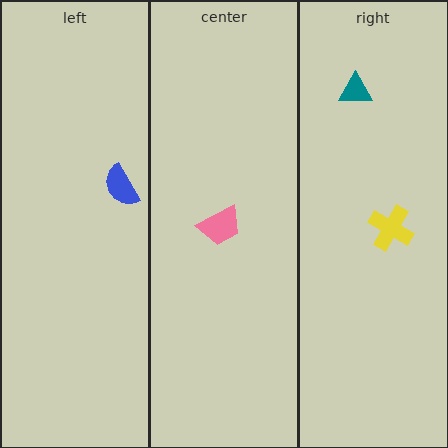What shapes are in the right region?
The yellow cross, the teal triangle.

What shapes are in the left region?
The blue semicircle.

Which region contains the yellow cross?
The right region.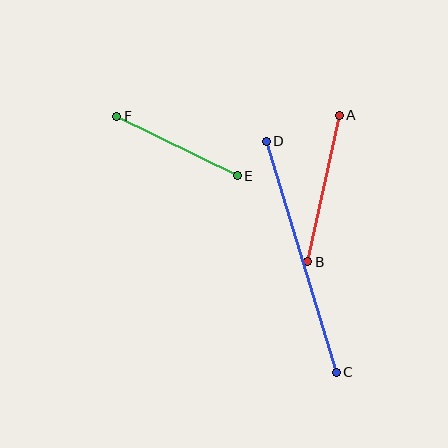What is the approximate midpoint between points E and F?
The midpoint is at approximately (177, 146) pixels.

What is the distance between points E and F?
The distance is approximately 134 pixels.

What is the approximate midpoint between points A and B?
The midpoint is at approximately (324, 188) pixels.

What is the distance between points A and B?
The distance is approximately 150 pixels.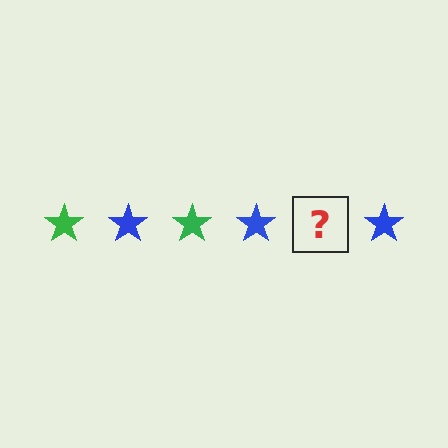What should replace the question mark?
The question mark should be replaced with a green star.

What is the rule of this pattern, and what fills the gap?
The rule is that the pattern cycles through green, blue stars. The gap should be filled with a green star.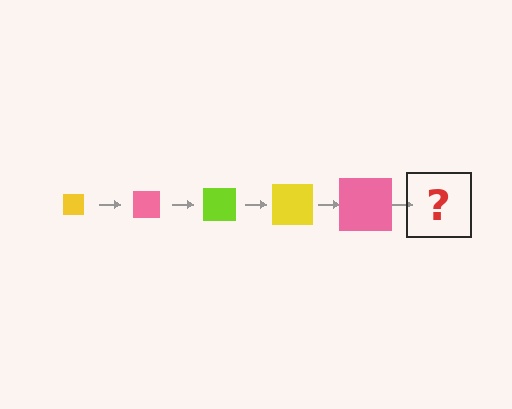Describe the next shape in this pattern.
It should be a lime square, larger than the previous one.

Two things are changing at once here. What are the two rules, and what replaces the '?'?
The two rules are that the square grows larger each step and the color cycles through yellow, pink, and lime. The '?' should be a lime square, larger than the previous one.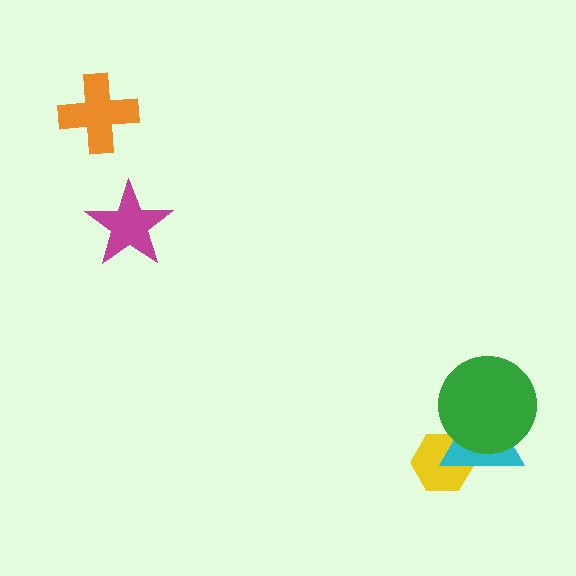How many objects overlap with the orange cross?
0 objects overlap with the orange cross.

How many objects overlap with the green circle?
2 objects overlap with the green circle.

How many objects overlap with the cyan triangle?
2 objects overlap with the cyan triangle.